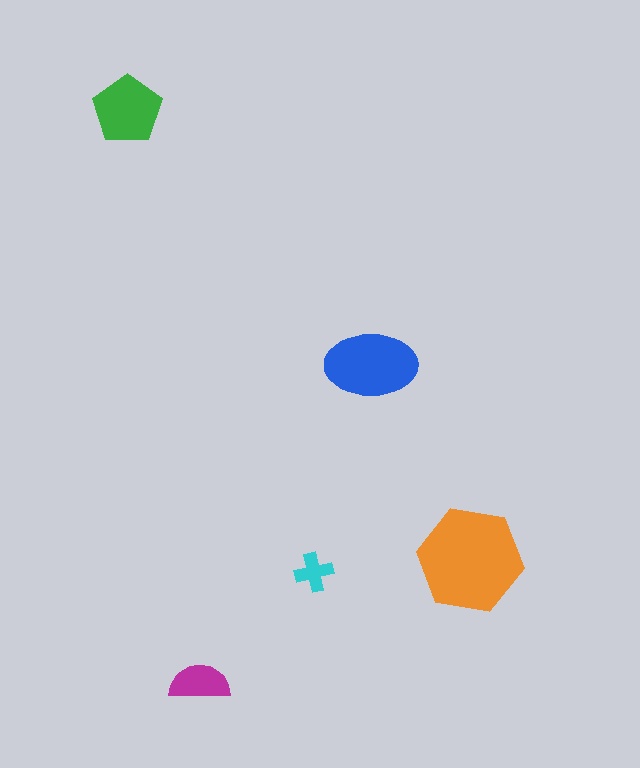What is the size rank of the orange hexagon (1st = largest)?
1st.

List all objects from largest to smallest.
The orange hexagon, the blue ellipse, the green pentagon, the magenta semicircle, the cyan cross.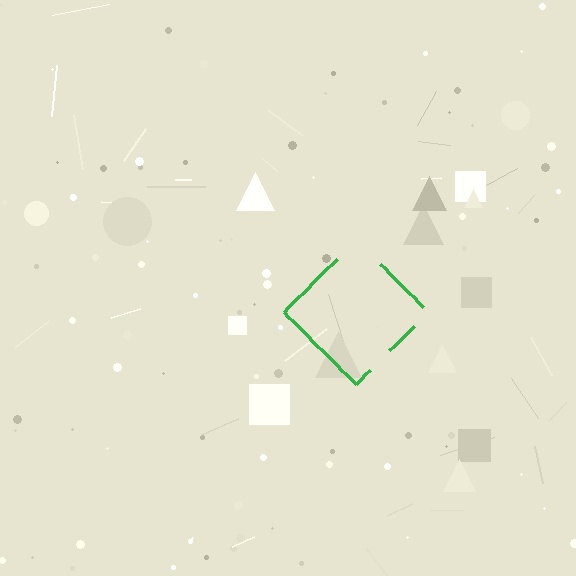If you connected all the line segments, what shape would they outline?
They would outline a diamond.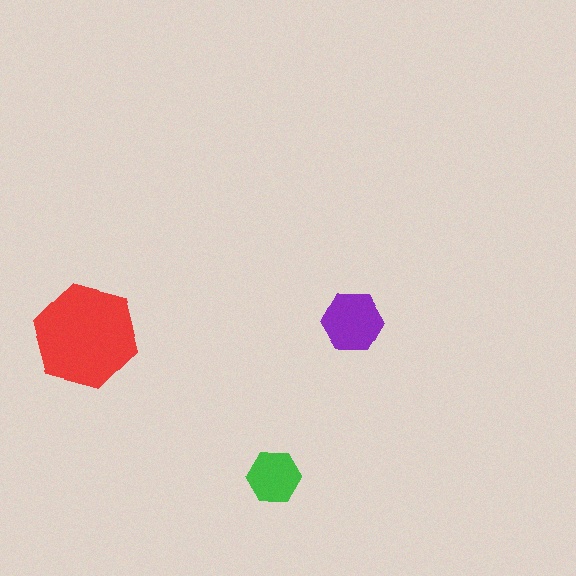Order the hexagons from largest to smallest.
the red one, the purple one, the green one.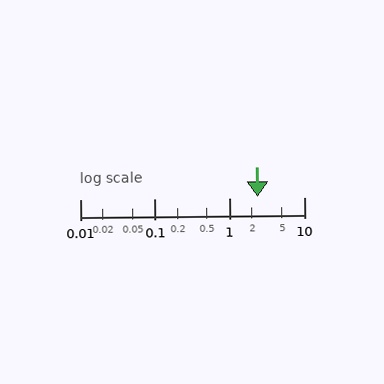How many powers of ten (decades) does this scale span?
The scale spans 3 decades, from 0.01 to 10.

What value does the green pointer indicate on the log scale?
The pointer indicates approximately 2.4.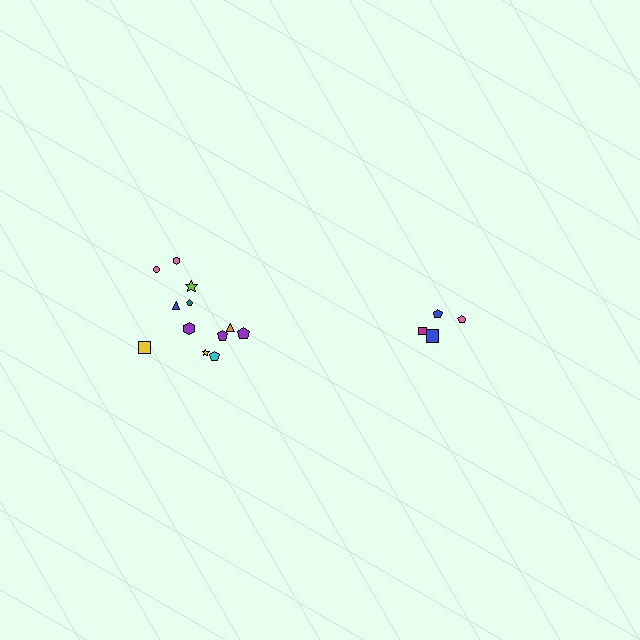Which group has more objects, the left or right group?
The left group.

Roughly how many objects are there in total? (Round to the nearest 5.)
Roughly 15 objects in total.